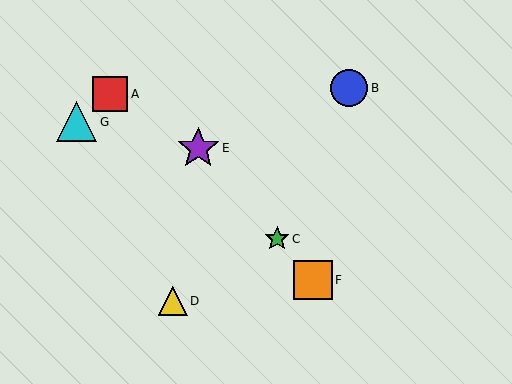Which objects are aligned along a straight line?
Objects C, E, F are aligned along a straight line.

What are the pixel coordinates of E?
Object E is at (198, 148).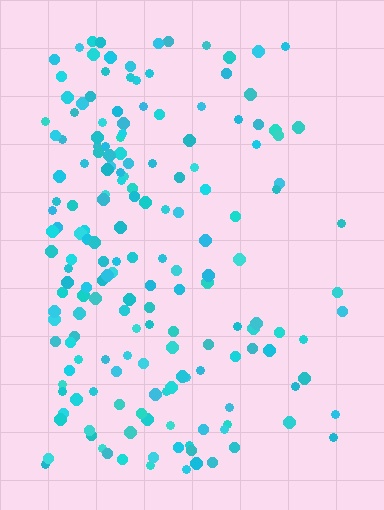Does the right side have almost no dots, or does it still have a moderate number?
Still a moderate number, just noticeably fewer than the left.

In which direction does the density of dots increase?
From right to left, with the left side densest.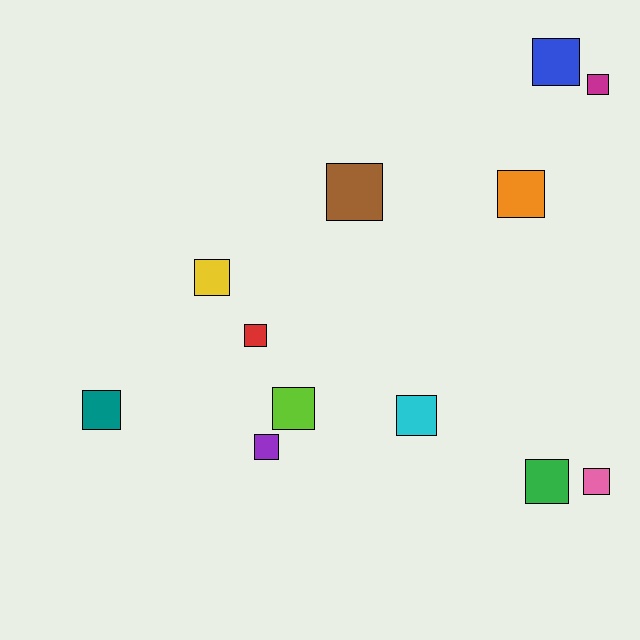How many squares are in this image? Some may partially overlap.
There are 12 squares.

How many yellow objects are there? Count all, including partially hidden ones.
There is 1 yellow object.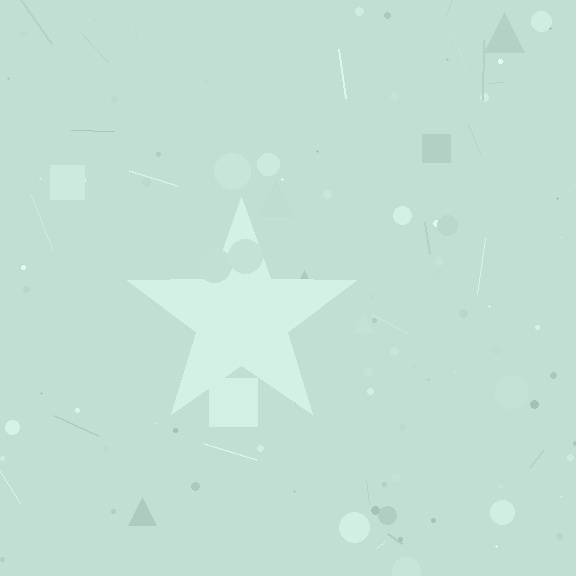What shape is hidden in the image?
A star is hidden in the image.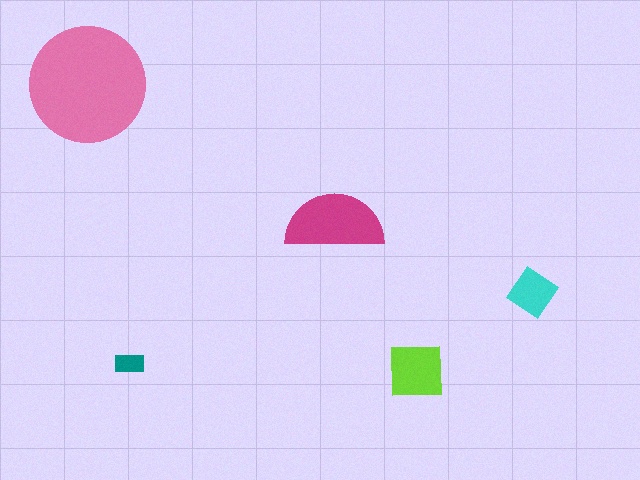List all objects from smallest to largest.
The teal rectangle, the cyan diamond, the lime square, the magenta semicircle, the pink circle.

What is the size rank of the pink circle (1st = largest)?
1st.